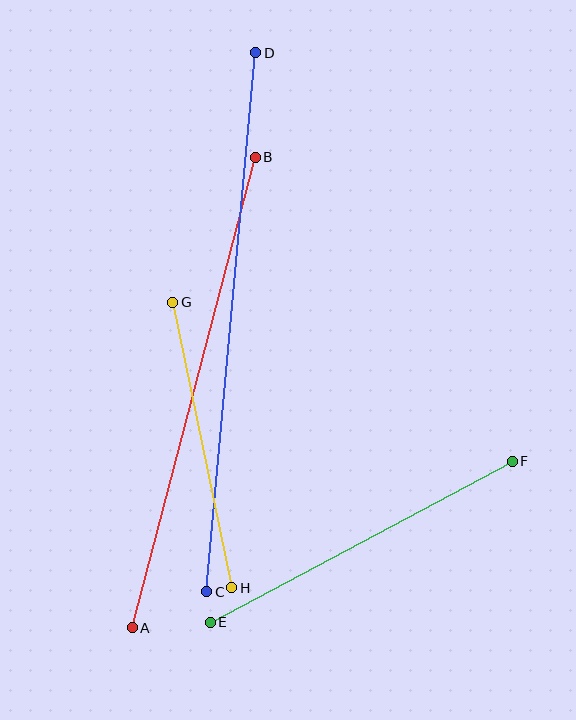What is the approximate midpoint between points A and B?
The midpoint is at approximately (194, 393) pixels.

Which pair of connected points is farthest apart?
Points C and D are farthest apart.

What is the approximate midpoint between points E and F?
The midpoint is at approximately (361, 542) pixels.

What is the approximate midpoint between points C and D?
The midpoint is at approximately (231, 322) pixels.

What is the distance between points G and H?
The distance is approximately 291 pixels.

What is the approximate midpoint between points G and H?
The midpoint is at approximately (202, 445) pixels.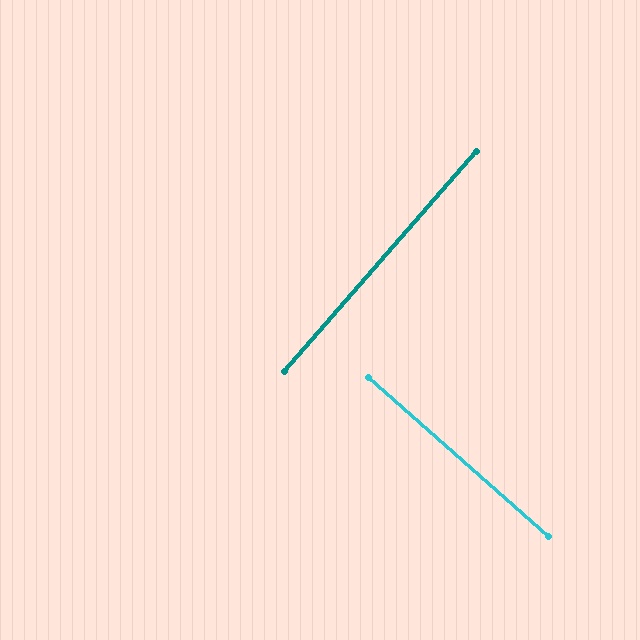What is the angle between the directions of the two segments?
Approximately 90 degrees.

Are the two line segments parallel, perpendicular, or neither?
Perpendicular — they meet at approximately 90°.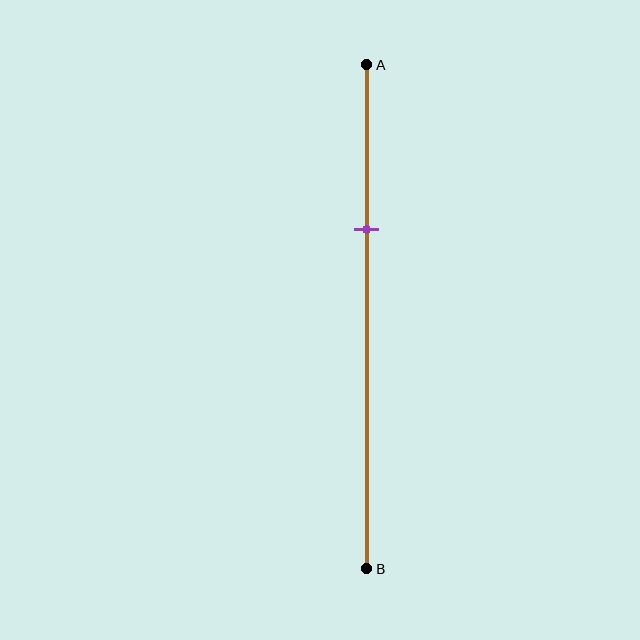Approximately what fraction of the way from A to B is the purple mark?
The purple mark is approximately 35% of the way from A to B.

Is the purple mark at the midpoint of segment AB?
No, the mark is at about 35% from A, not at the 50% midpoint.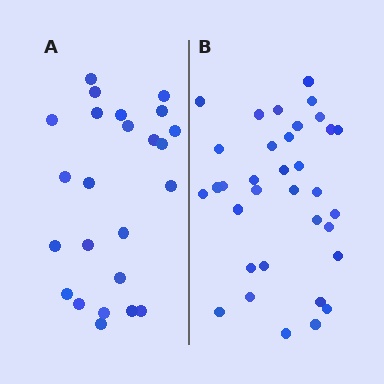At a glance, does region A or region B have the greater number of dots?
Region B (the right region) has more dots.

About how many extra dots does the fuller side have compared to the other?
Region B has roughly 10 or so more dots than region A.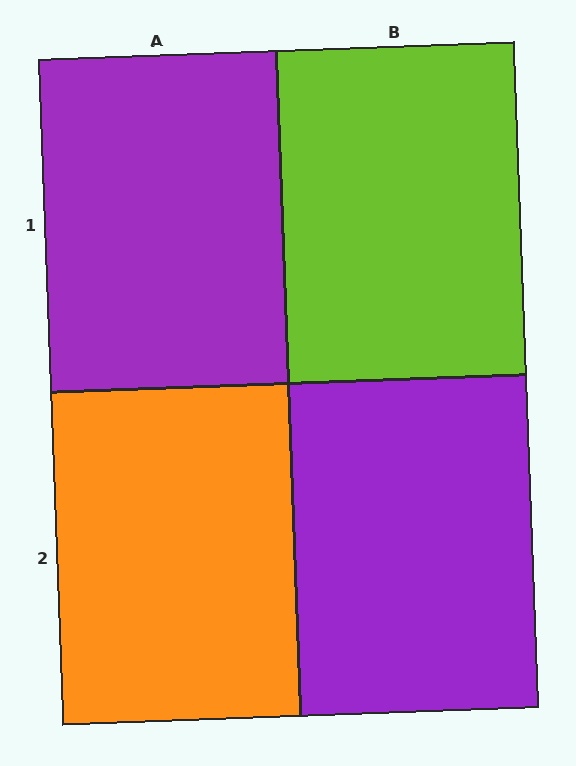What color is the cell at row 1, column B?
Lime.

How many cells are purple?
2 cells are purple.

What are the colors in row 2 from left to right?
Orange, purple.